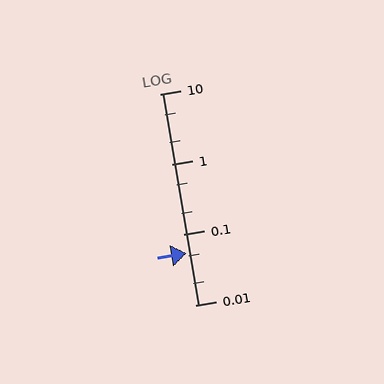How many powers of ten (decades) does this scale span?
The scale spans 3 decades, from 0.01 to 10.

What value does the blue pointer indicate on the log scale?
The pointer indicates approximately 0.055.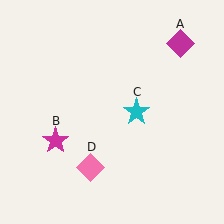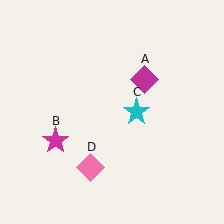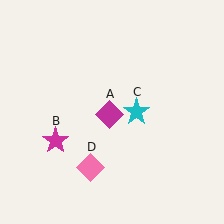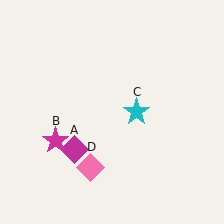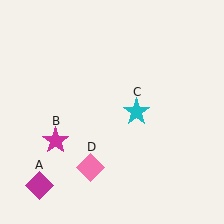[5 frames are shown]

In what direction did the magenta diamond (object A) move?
The magenta diamond (object A) moved down and to the left.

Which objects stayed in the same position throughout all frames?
Magenta star (object B) and cyan star (object C) and pink diamond (object D) remained stationary.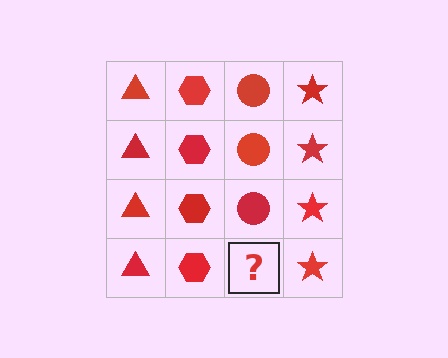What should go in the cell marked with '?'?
The missing cell should contain a red circle.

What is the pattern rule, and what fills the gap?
The rule is that each column has a consistent shape. The gap should be filled with a red circle.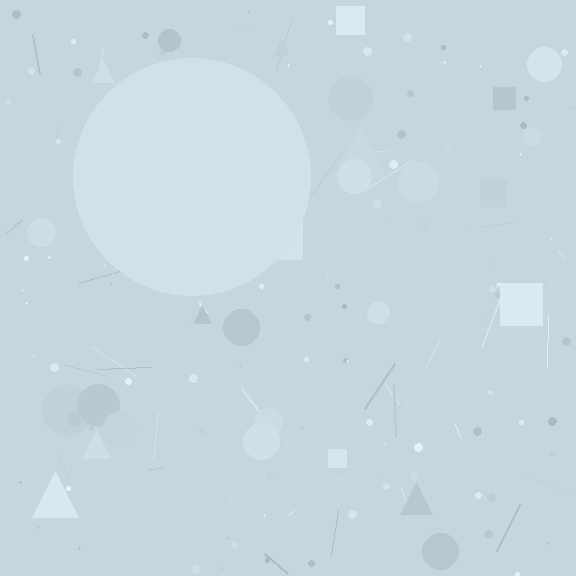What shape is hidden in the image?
A circle is hidden in the image.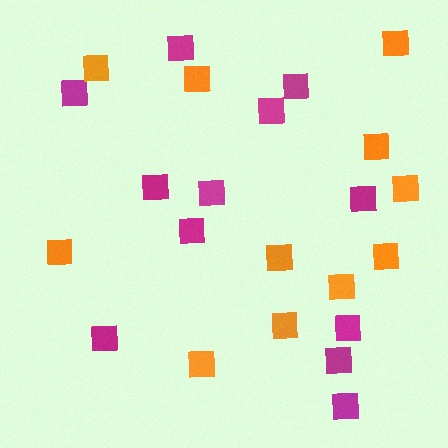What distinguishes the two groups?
There are 2 groups: one group of magenta squares (12) and one group of orange squares (11).